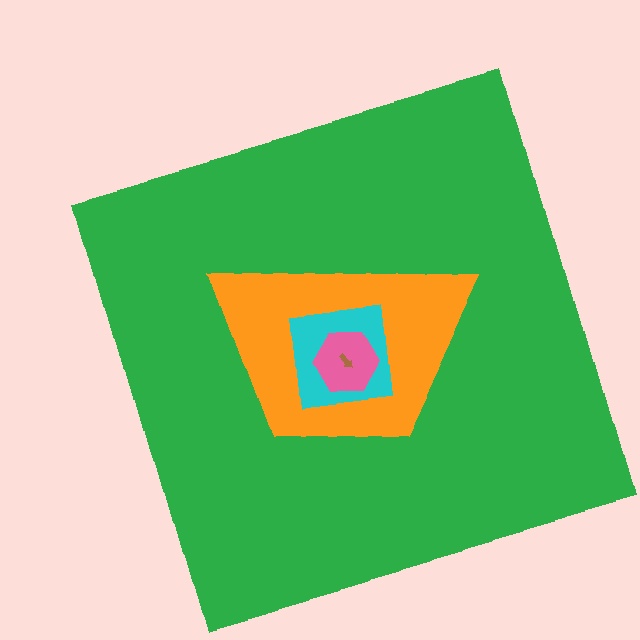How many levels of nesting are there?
5.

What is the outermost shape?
The green square.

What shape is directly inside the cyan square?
The pink hexagon.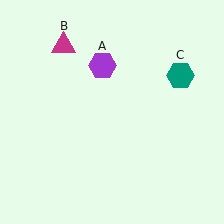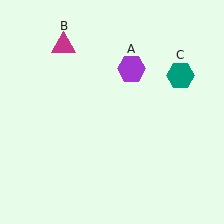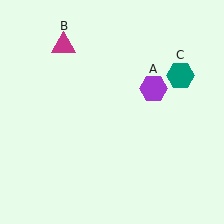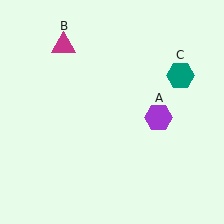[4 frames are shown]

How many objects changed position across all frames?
1 object changed position: purple hexagon (object A).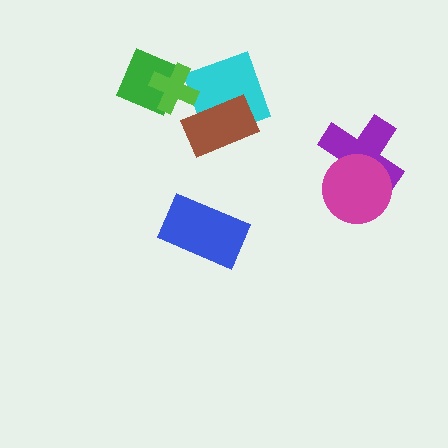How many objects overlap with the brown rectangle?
1 object overlaps with the brown rectangle.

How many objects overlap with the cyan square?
1 object overlaps with the cyan square.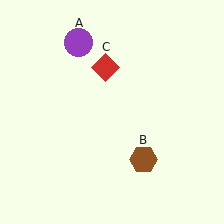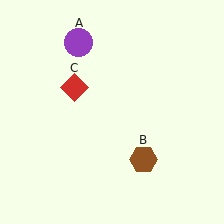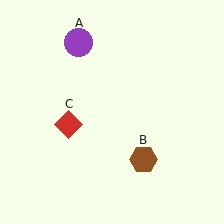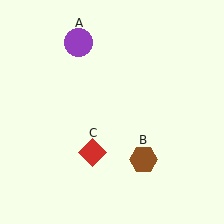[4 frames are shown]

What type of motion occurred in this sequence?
The red diamond (object C) rotated counterclockwise around the center of the scene.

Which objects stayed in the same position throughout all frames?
Purple circle (object A) and brown hexagon (object B) remained stationary.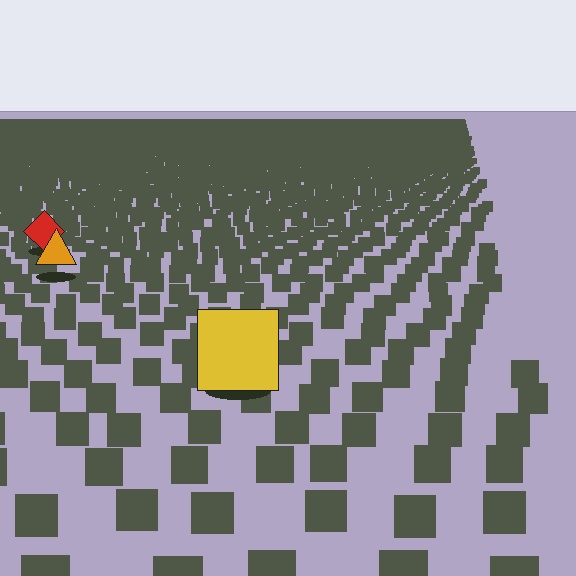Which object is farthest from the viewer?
The red diamond is farthest from the viewer. It appears smaller and the ground texture around it is denser.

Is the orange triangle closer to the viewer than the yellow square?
No. The yellow square is closer — you can tell from the texture gradient: the ground texture is coarser near it.